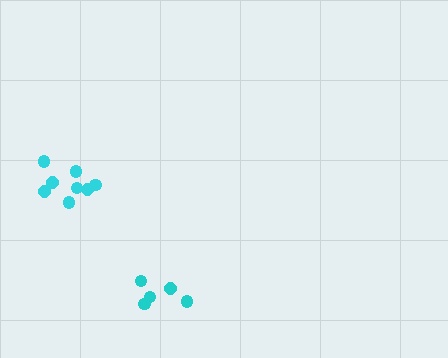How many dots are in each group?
Group 1: 5 dots, Group 2: 8 dots (13 total).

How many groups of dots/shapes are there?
There are 2 groups.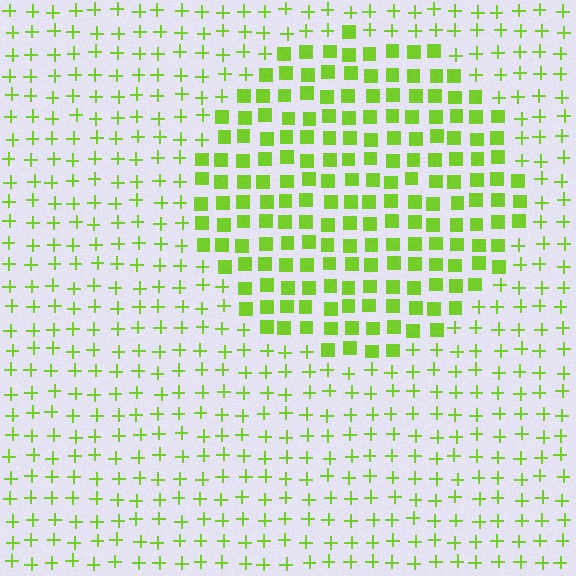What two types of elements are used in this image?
The image uses squares inside the circle region and plus signs outside it.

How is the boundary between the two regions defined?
The boundary is defined by a change in element shape: squares inside vs. plus signs outside. All elements share the same color and spacing.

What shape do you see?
I see a circle.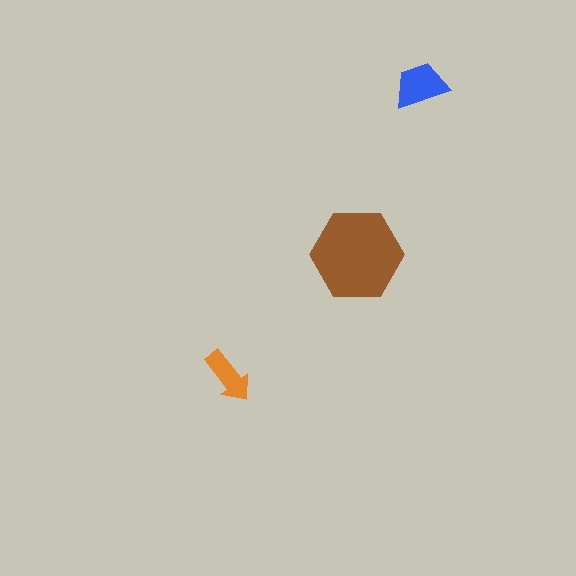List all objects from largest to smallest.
The brown hexagon, the blue trapezoid, the orange arrow.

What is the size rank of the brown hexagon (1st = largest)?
1st.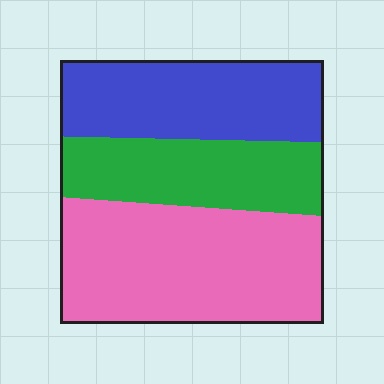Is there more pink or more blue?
Pink.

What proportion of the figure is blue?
Blue covers 30% of the figure.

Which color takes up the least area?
Green, at roughly 25%.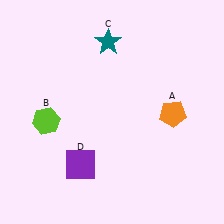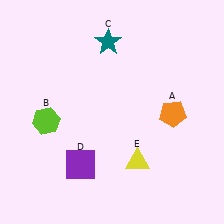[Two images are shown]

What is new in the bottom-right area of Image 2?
A yellow triangle (E) was added in the bottom-right area of Image 2.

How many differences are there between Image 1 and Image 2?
There is 1 difference between the two images.